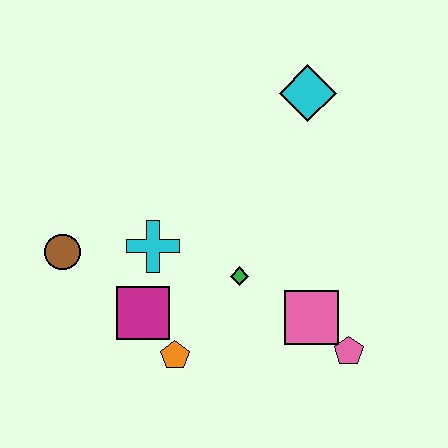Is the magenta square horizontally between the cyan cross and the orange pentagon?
No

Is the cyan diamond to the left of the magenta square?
No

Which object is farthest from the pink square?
The brown circle is farthest from the pink square.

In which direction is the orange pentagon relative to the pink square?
The orange pentagon is to the left of the pink square.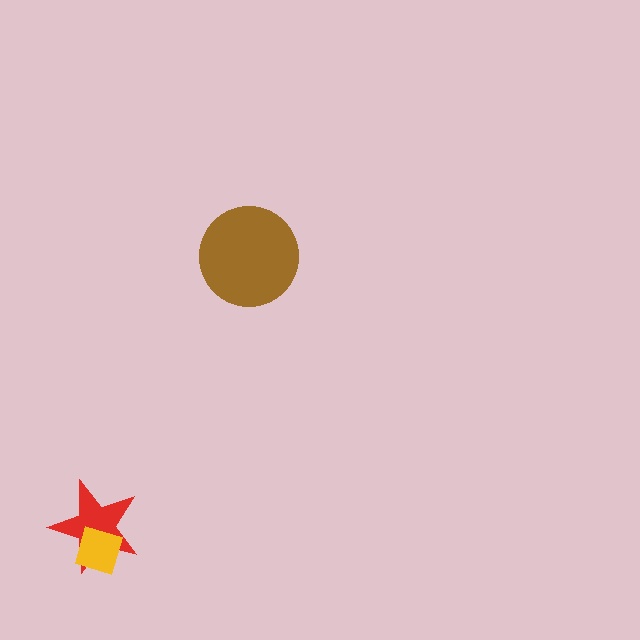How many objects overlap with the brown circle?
0 objects overlap with the brown circle.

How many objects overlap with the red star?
1 object overlaps with the red star.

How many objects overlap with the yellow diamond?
1 object overlaps with the yellow diamond.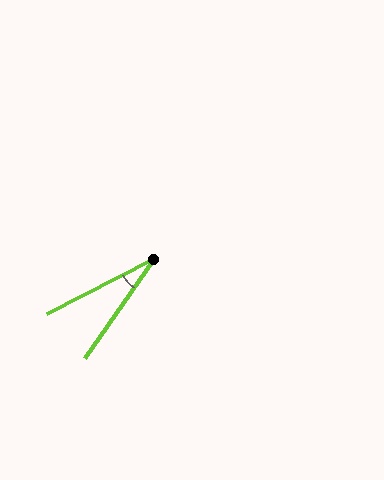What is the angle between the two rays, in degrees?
Approximately 28 degrees.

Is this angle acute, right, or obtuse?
It is acute.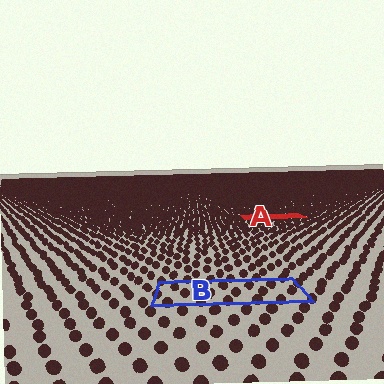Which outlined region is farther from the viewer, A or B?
Region A is farther from the viewer — the texture elements inside it appear smaller and more densely packed.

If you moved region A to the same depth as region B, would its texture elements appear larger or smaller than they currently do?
They would appear larger. At a closer depth, the same texture elements are projected at a bigger on-screen size.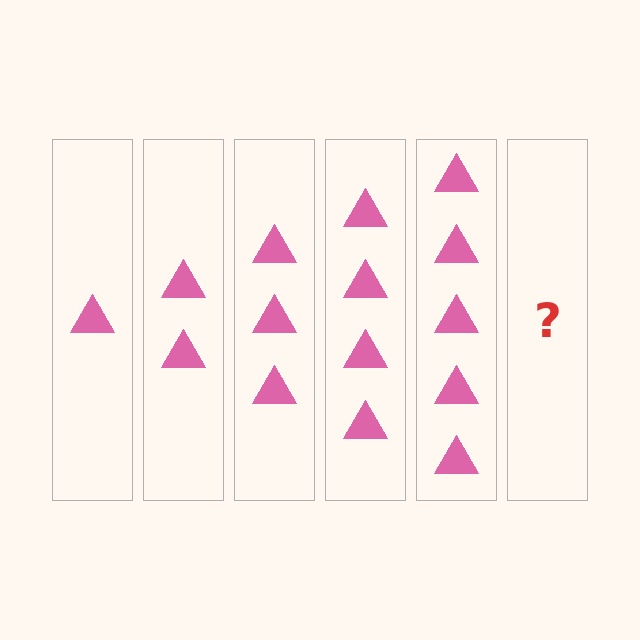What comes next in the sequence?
The next element should be 6 triangles.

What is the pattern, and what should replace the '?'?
The pattern is that each step adds one more triangle. The '?' should be 6 triangles.